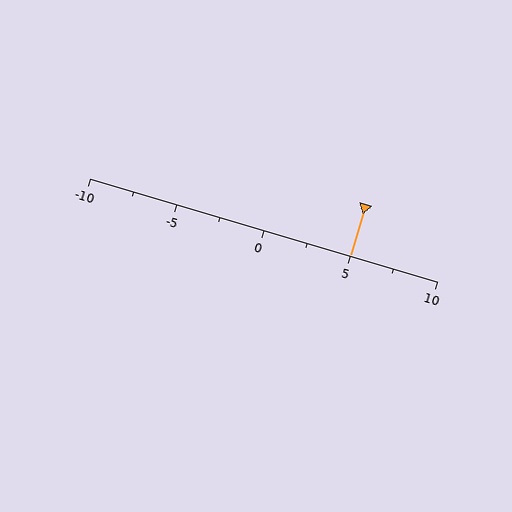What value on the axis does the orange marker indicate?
The marker indicates approximately 5.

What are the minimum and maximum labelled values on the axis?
The axis runs from -10 to 10.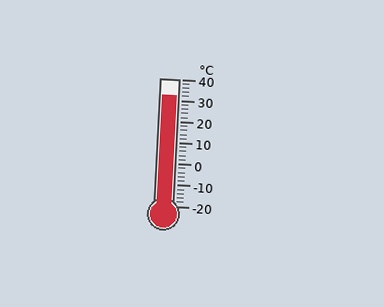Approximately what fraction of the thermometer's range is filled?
The thermometer is filled to approximately 85% of its range.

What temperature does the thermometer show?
The thermometer shows approximately 32°C.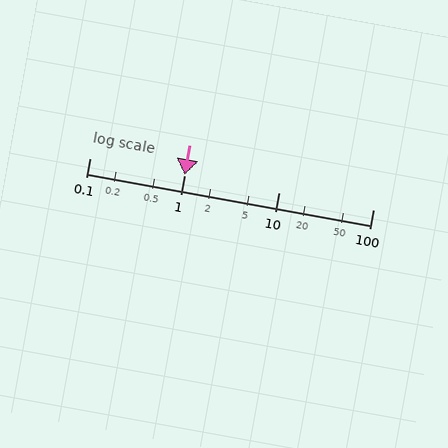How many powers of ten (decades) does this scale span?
The scale spans 3 decades, from 0.1 to 100.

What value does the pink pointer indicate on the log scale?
The pointer indicates approximately 1.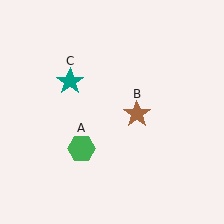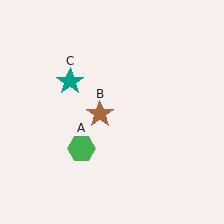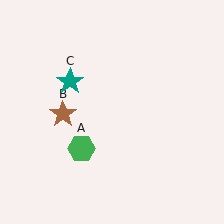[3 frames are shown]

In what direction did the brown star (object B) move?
The brown star (object B) moved left.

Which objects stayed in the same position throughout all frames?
Green hexagon (object A) and teal star (object C) remained stationary.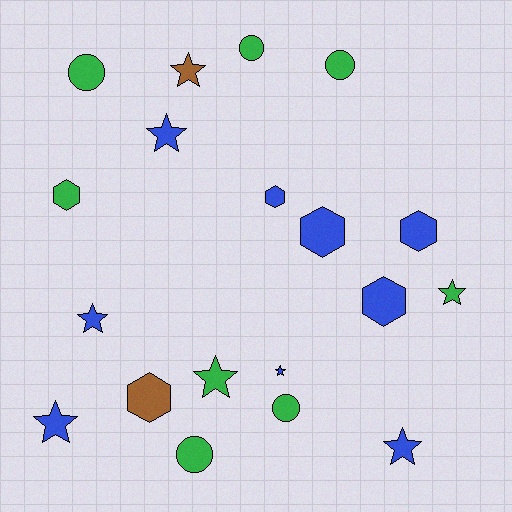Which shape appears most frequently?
Star, with 8 objects.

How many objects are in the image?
There are 19 objects.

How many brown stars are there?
There is 1 brown star.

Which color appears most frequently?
Blue, with 9 objects.